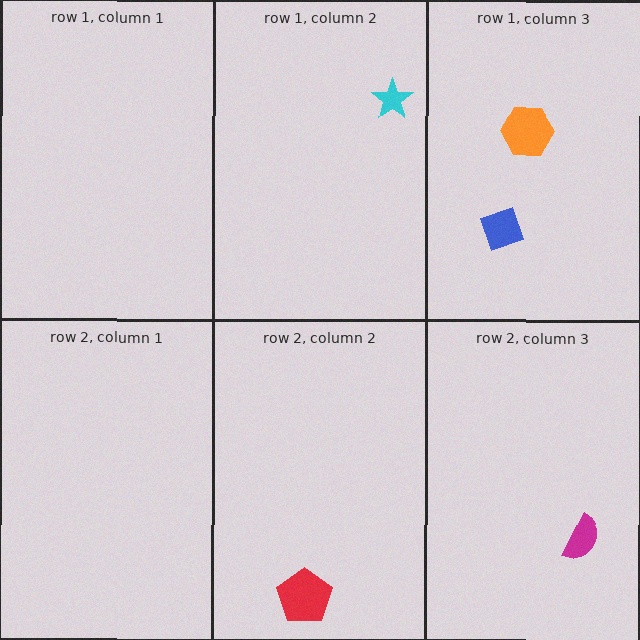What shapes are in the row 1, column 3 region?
The blue diamond, the orange hexagon.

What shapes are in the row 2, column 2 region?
The red pentagon.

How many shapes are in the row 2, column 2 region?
1.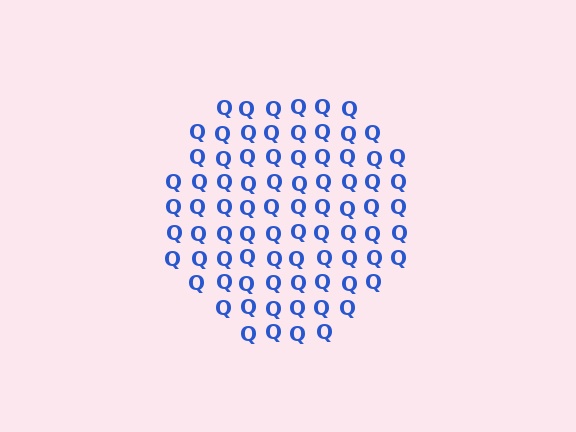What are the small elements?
The small elements are letter Q's.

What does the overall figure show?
The overall figure shows a circle.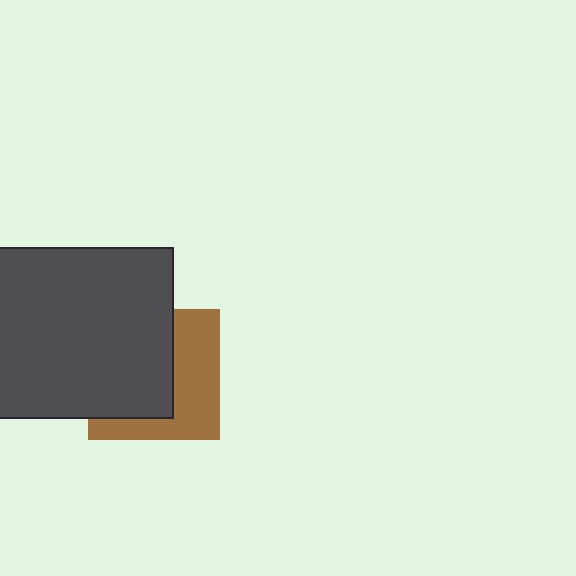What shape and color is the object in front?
The object in front is a dark gray rectangle.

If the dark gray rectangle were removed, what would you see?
You would see the complete brown square.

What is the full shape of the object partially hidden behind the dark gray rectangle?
The partially hidden object is a brown square.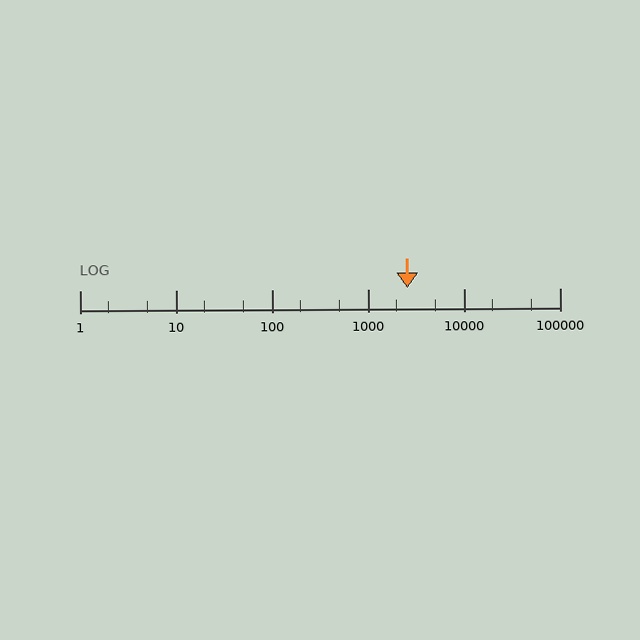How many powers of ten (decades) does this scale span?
The scale spans 5 decades, from 1 to 100000.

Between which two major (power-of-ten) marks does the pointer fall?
The pointer is between 1000 and 10000.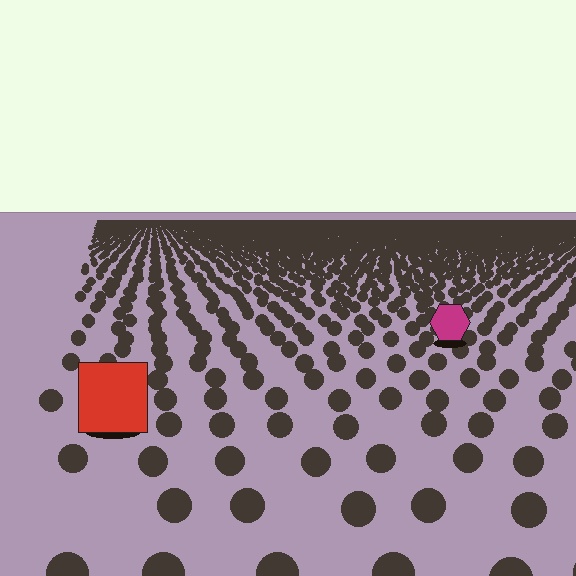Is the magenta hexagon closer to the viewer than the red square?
No. The red square is closer — you can tell from the texture gradient: the ground texture is coarser near it.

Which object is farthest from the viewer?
The magenta hexagon is farthest from the viewer. It appears smaller and the ground texture around it is denser.